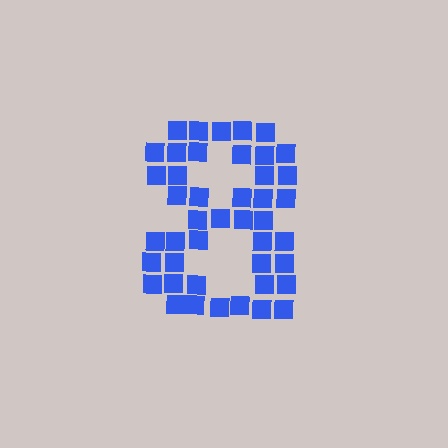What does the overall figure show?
The overall figure shows the digit 8.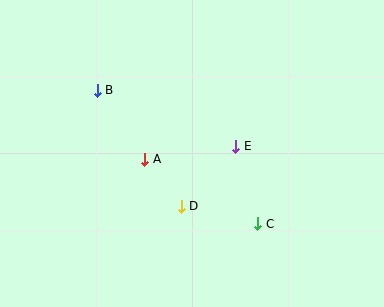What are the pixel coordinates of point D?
Point D is at (181, 206).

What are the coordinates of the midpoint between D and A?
The midpoint between D and A is at (163, 183).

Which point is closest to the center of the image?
Point E at (236, 146) is closest to the center.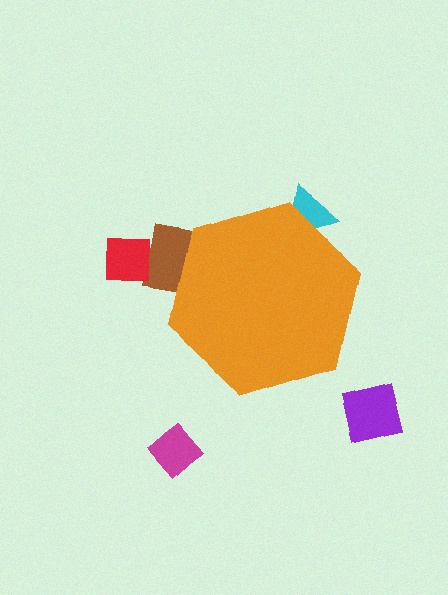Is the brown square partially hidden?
Yes, the brown square is partially hidden behind the orange hexagon.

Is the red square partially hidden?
No, the red square is fully visible.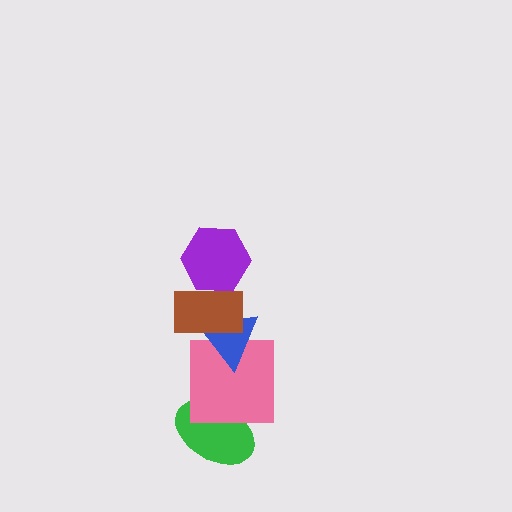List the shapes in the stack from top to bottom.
From top to bottom: the purple hexagon, the brown rectangle, the blue triangle, the pink square, the green ellipse.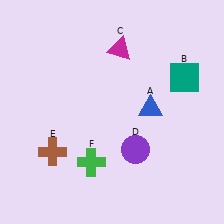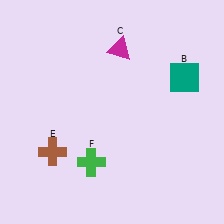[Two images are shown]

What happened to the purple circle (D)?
The purple circle (D) was removed in Image 2. It was in the bottom-right area of Image 1.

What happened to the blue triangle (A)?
The blue triangle (A) was removed in Image 2. It was in the top-right area of Image 1.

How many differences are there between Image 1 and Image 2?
There are 2 differences between the two images.